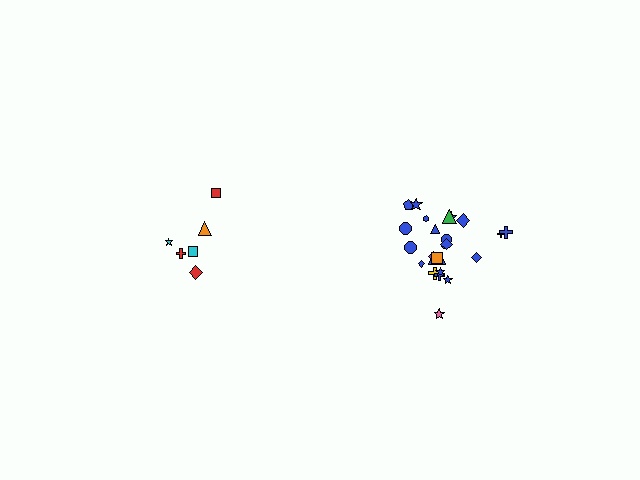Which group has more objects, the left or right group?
The right group.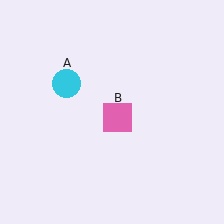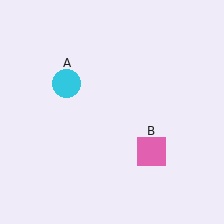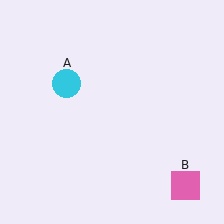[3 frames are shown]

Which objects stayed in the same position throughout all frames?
Cyan circle (object A) remained stationary.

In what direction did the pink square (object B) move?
The pink square (object B) moved down and to the right.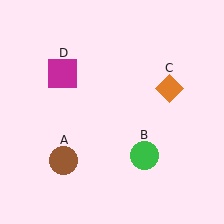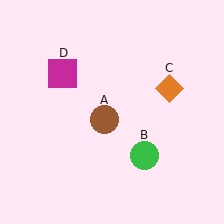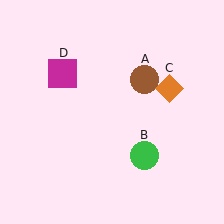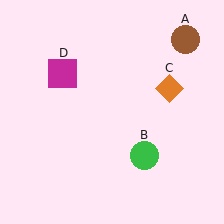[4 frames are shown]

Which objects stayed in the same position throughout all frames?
Green circle (object B) and orange diamond (object C) and magenta square (object D) remained stationary.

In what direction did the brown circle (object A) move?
The brown circle (object A) moved up and to the right.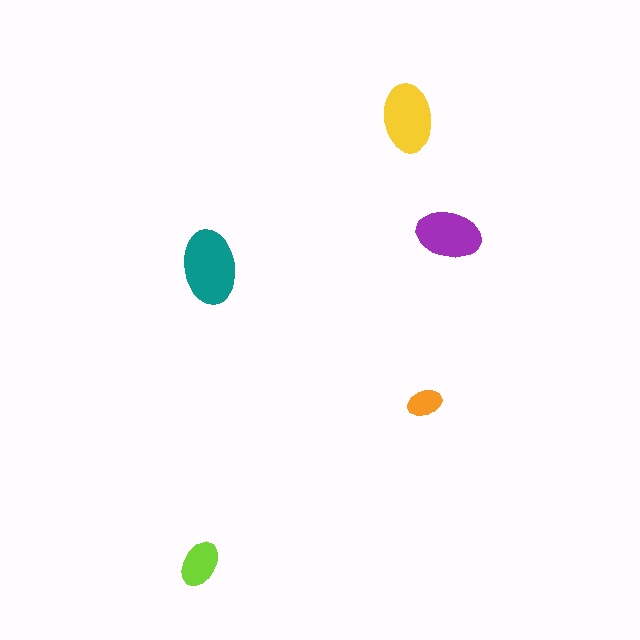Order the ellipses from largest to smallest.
the teal one, the yellow one, the purple one, the lime one, the orange one.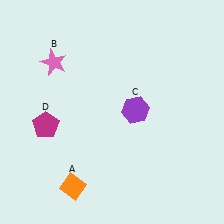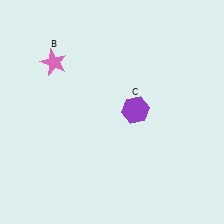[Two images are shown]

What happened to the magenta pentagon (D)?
The magenta pentagon (D) was removed in Image 2. It was in the bottom-left area of Image 1.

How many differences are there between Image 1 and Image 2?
There are 2 differences between the two images.